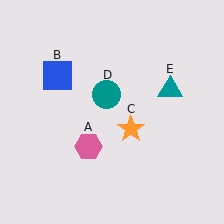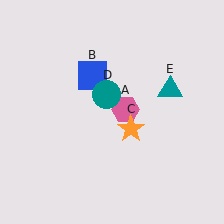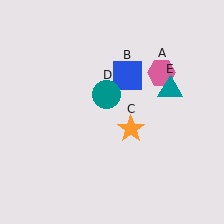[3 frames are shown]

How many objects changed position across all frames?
2 objects changed position: pink hexagon (object A), blue square (object B).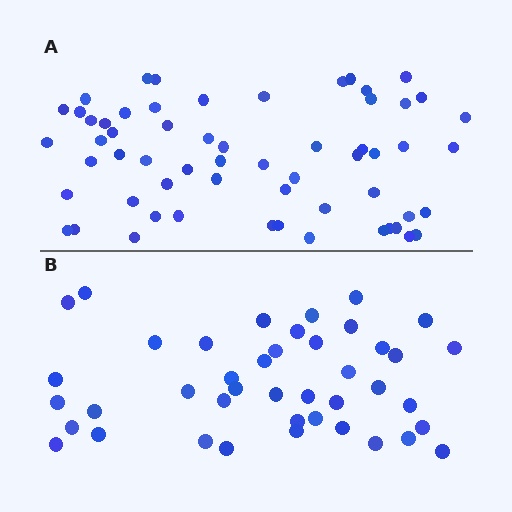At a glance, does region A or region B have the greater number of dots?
Region A (the top region) has more dots.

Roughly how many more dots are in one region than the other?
Region A has approximately 20 more dots than region B.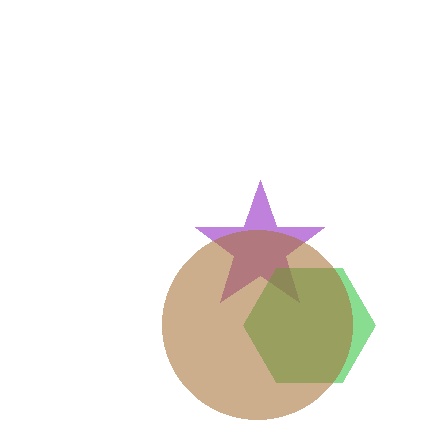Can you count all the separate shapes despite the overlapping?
Yes, there are 3 separate shapes.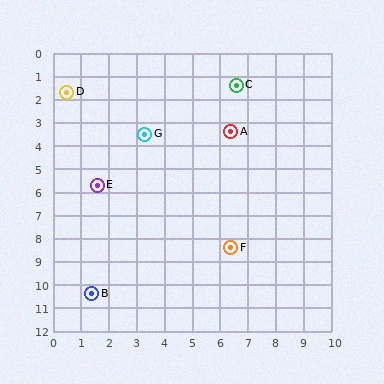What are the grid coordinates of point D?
Point D is at approximately (0.5, 1.7).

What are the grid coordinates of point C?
Point C is at approximately (6.6, 1.4).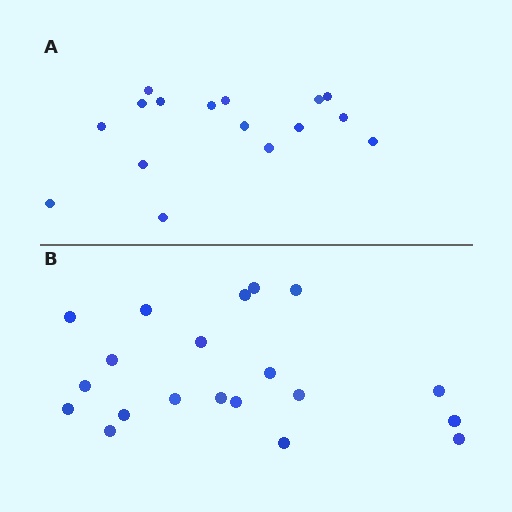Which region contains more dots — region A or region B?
Region B (the bottom region) has more dots.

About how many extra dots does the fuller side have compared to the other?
Region B has about 4 more dots than region A.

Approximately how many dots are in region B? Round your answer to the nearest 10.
About 20 dots.